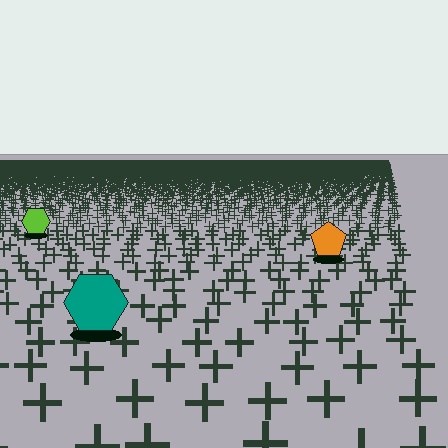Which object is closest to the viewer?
The teal hexagon is closest. The texture marks near it are larger and more spread out.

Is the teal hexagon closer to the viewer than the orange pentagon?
Yes. The teal hexagon is closer — you can tell from the texture gradient: the ground texture is coarser near it.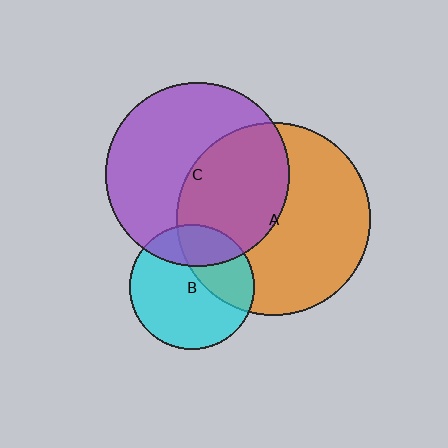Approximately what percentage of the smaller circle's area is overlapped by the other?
Approximately 35%.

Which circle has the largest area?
Circle A (orange).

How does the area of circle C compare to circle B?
Approximately 2.2 times.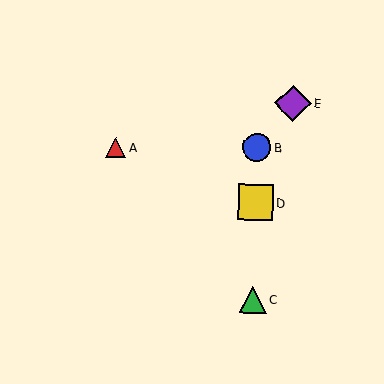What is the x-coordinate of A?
Object A is at x≈116.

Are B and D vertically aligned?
Yes, both are at x≈257.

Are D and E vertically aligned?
No, D is at x≈255 and E is at x≈293.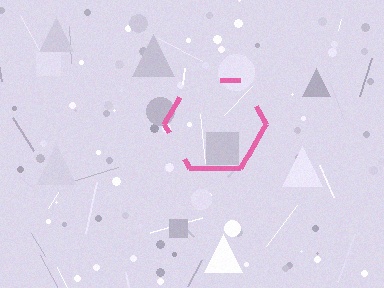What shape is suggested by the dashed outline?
The dashed outline suggests a hexagon.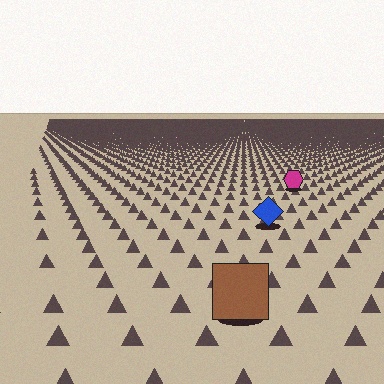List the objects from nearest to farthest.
From nearest to farthest: the brown square, the blue diamond, the magenta hexagon.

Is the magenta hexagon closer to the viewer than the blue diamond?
No. The blue diamond is closer — you can tell from the texture gradient: the ground texture is coarser near it.